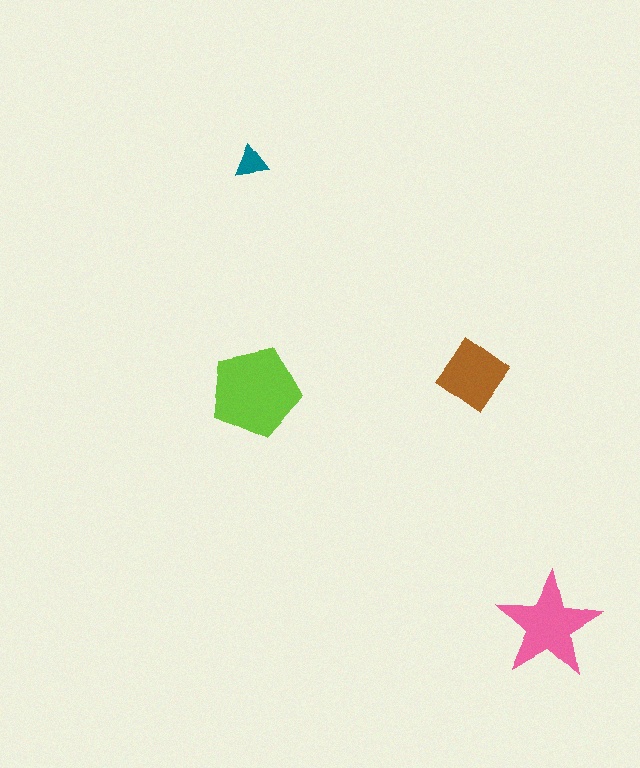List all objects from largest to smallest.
The lime pentagon, the pink star, the brown diamond, the teal triangle.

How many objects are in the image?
There are 4 objects in the image.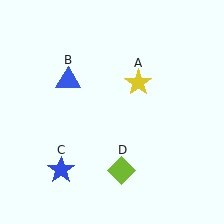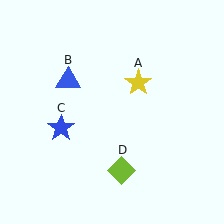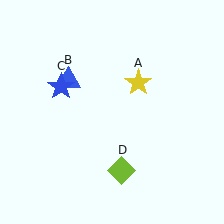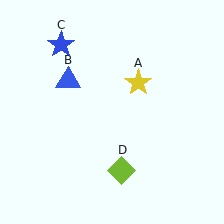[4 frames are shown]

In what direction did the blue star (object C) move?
The blue star (object C) moved up.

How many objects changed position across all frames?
1 object changed position: blue star (object C).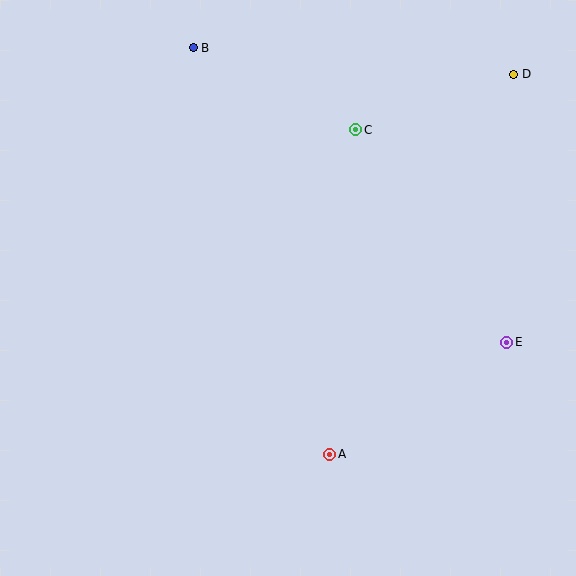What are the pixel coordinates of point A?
Point A is at (330, 454).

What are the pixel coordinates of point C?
Point C is at (356, 130).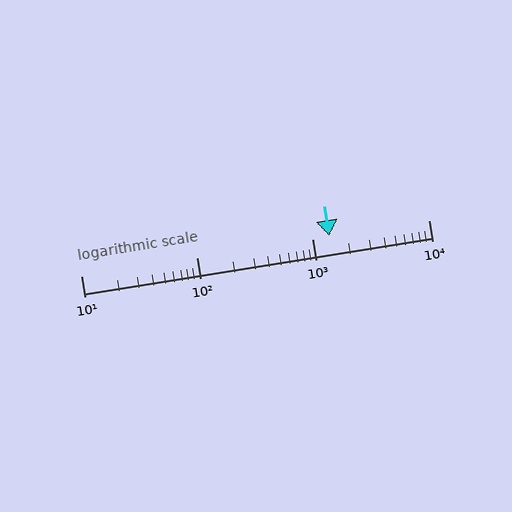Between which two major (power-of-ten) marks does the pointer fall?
The pointer is between 1000 and 10000.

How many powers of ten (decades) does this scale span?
The scale spans 3 decades, from 10 to 10000.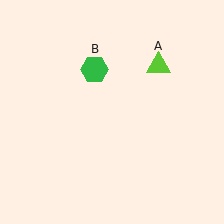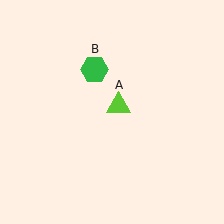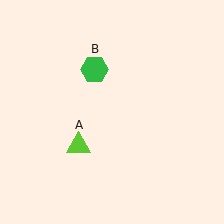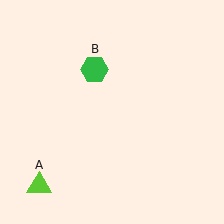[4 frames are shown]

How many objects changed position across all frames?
1 object changed position: lime triangle (object A).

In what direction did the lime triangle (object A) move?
The lime triangle (object A) moved down and to the left.